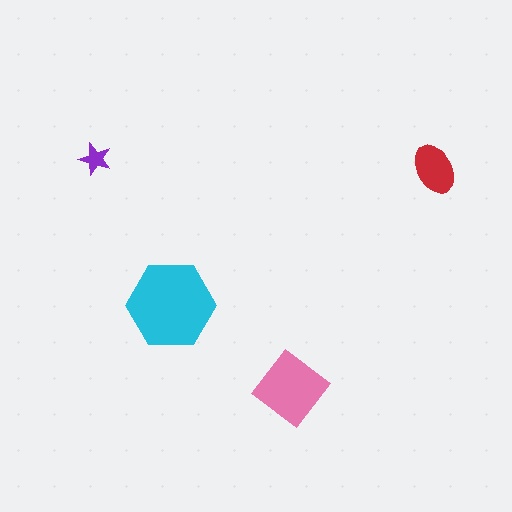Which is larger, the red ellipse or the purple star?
The red ellipse.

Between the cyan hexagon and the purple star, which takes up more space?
The cyan hexagon.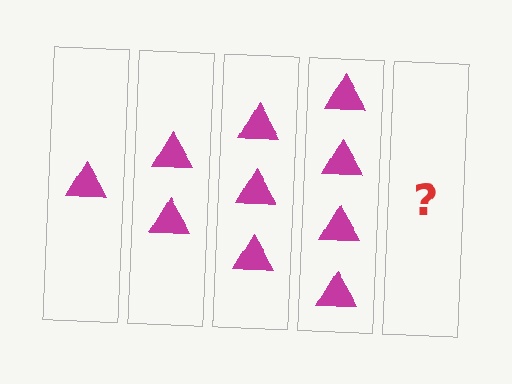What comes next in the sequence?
The next element should be 5 triangles.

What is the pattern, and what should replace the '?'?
The pattern is that each step adds one more triangle. The '?' should be 5 triangles.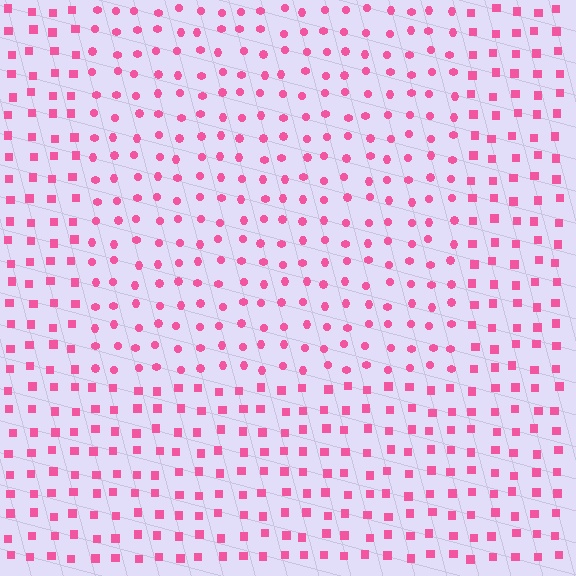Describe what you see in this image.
The image is filled with small pink elements arranged in a uniform grid. A rectangle-shaped region contains circles, while the surrounding area contains squares. The boundary is defined purely by the change in element shape.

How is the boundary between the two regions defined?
The boundary is defined by a change in element shape: circles inside vs. squares outside. All elements share the same color and spacing.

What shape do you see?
I see a rectangle.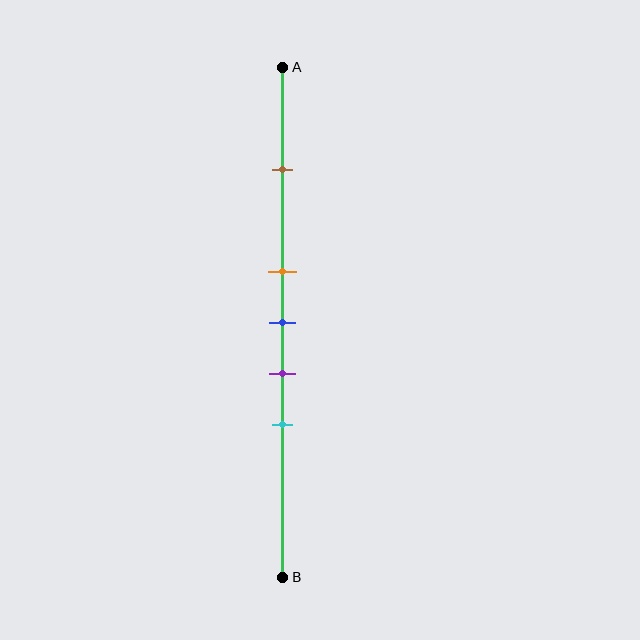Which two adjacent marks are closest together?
The orange and blue marks are the closest adjacent pair.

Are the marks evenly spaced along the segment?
No, the marks are not evenly spaced.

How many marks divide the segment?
There are 5 marks dividing the segment.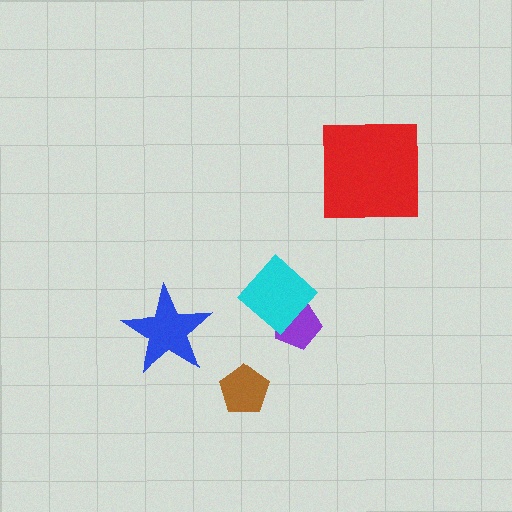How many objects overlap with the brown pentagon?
0 objects overlap with the brown pentagon.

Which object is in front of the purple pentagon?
The cyan diamond is in front of the purple pentagon.